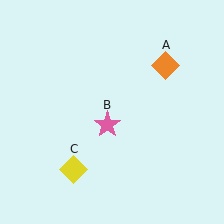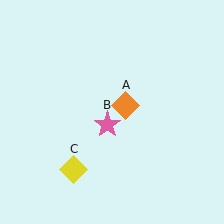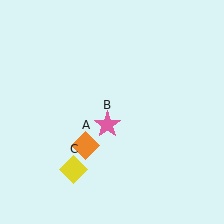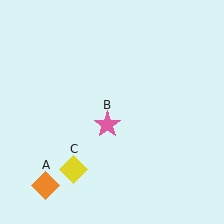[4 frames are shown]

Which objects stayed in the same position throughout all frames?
Pink star (object B) and yellow diamond (object C) remained stationary.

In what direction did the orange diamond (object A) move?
The orange diamond (object A) moved down and to the left.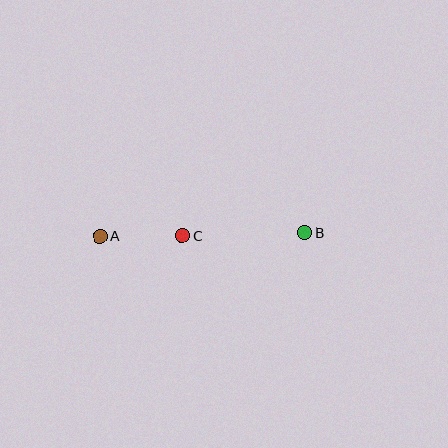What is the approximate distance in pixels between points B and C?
The distance between B and C is approximately 122 pixels.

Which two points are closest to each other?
Points A and C are closest to each other.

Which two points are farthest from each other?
Points A and B are farthest from each other.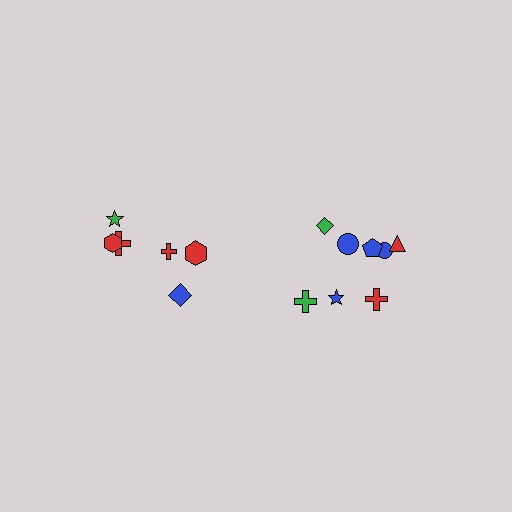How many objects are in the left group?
There are 6 objects.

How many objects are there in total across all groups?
There are 14 objects.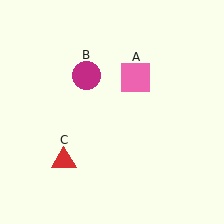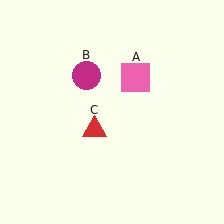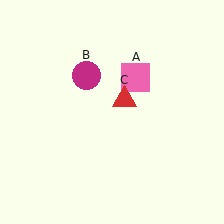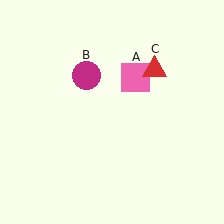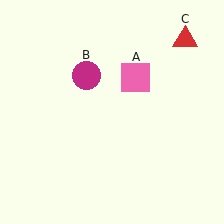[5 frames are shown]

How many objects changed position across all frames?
1 object changed position: red triangle (object C).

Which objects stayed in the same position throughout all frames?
Pink square (object A) and magenta circle (object B) remained stationary.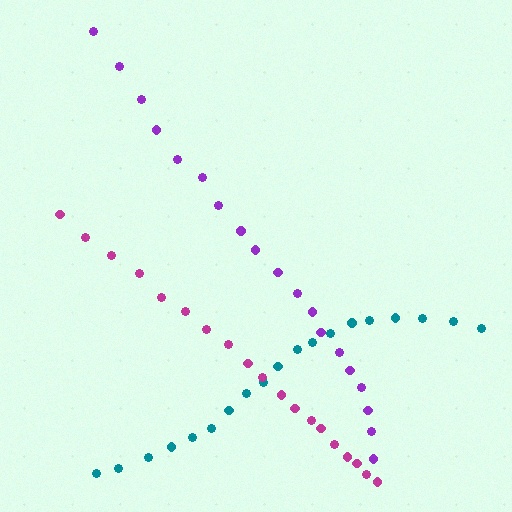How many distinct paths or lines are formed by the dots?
There are 3 distinct paths.